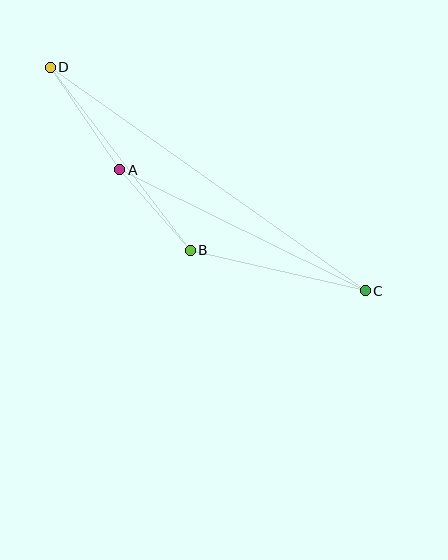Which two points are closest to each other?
Points A and B are closest to each other.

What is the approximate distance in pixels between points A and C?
The distance between A and C is approximately 273 pixels.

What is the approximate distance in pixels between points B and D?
The distance between B and D is approximately 230 pixels.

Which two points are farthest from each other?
Points C and D are farthest from each other.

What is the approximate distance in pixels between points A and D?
The distance between A and D is approximately 124 pixels.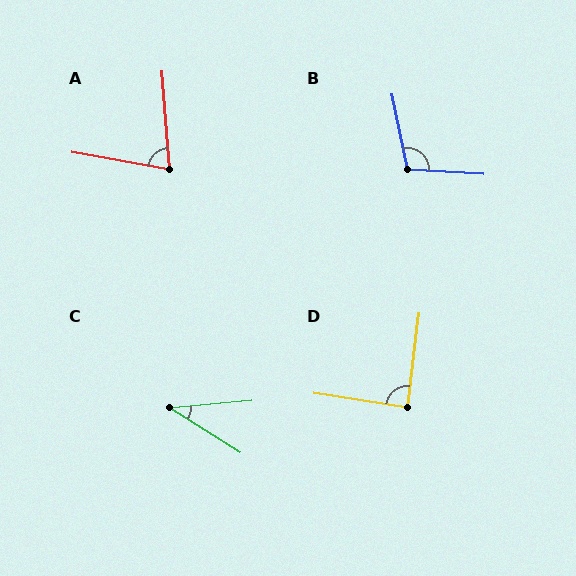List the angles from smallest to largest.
C (37°), A (75°), D (88°), B (105°).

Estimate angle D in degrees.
Approximately 88 degrees.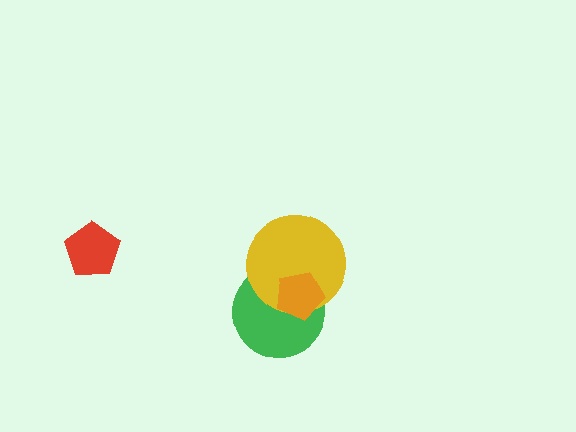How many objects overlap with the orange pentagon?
2 objects overlap with the orange pentagon.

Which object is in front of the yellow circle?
The orange pentagon is in front of the yellow circle.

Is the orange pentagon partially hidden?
No, no other shape covers it.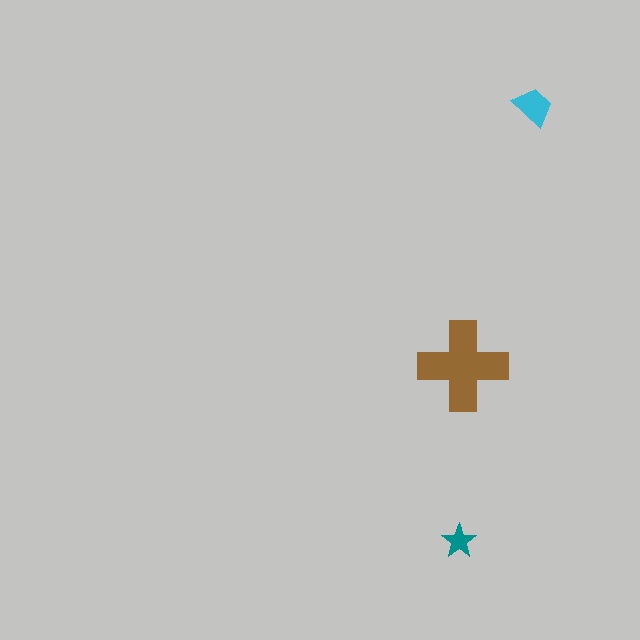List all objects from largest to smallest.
The brown cross, the cyan trapezoid, the teal star.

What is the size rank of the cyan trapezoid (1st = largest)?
2nd.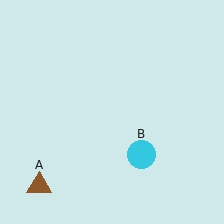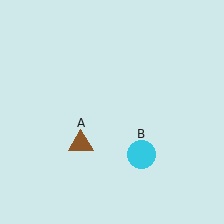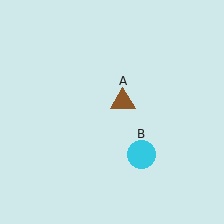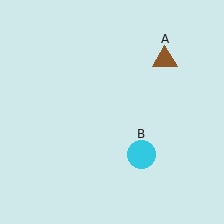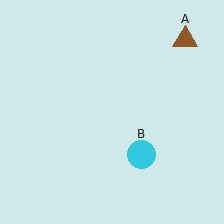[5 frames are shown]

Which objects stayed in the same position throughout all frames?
Cyan circle (object B) remained stationary.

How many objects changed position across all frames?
1 object changed position: brown triangle (object A).